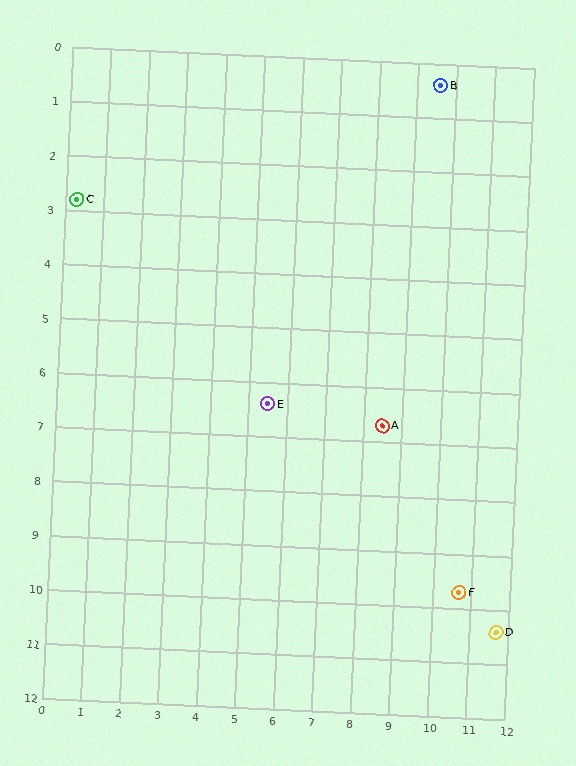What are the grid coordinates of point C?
Point C is at approximately (0.3, 2.8).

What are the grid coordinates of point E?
Point E is at approximately (5.5, 6.4).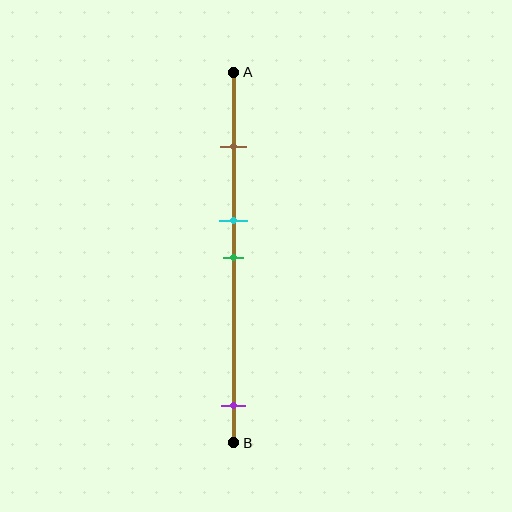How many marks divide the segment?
There are 4 marks dividing the segment.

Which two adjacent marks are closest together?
The cyan and green marks are the closest adjacent pair.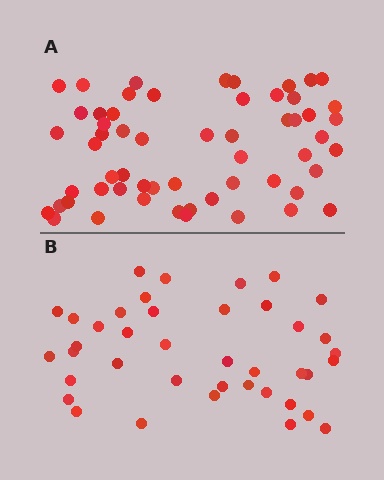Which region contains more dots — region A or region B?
Region A (the top region) has more dots.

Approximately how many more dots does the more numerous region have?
Region A has approximately 20 more dots than region B.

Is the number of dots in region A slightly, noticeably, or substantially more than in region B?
Region A has substantially more. The ratio is roughly 1.4 to 1.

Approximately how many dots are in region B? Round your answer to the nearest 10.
About 40 dots.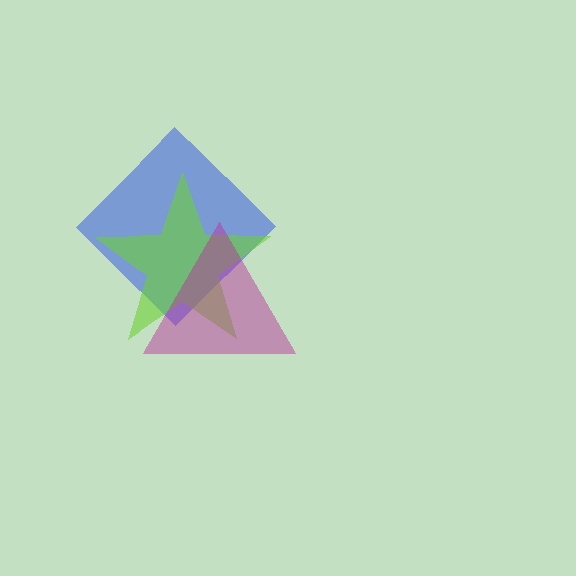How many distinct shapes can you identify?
There are 3 distinct shapes: a blue diamond, a lime star, a magenta triangle.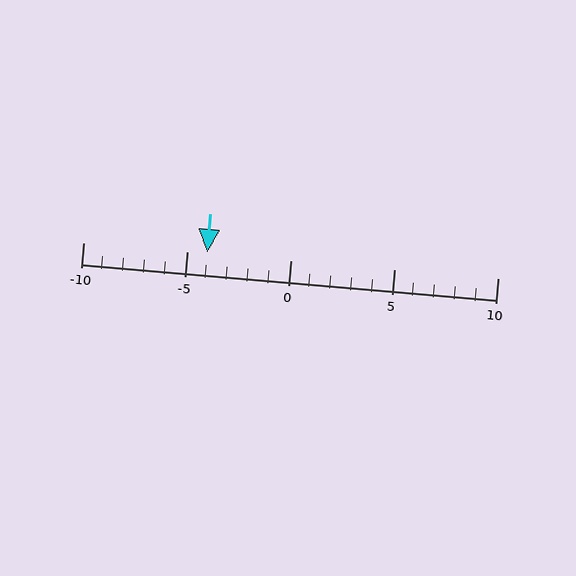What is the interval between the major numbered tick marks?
The major tick marks are spaced 5 units apart.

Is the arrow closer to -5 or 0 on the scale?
The arrow is closer to -5.